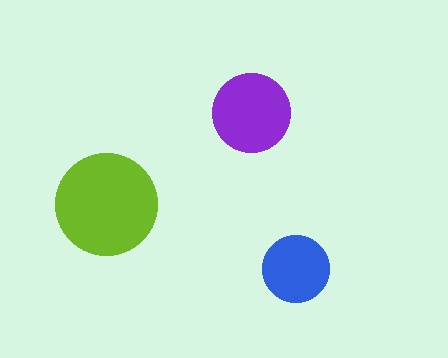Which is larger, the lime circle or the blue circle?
The lime one.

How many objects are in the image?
There are 3 objects in the image.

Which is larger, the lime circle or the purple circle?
The lime one.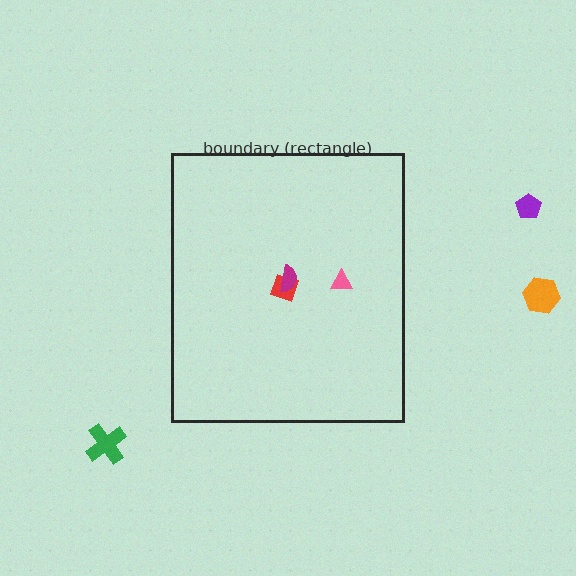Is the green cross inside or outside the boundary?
Outside.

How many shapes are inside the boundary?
3 inside, 3 outside.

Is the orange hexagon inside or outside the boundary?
Outside.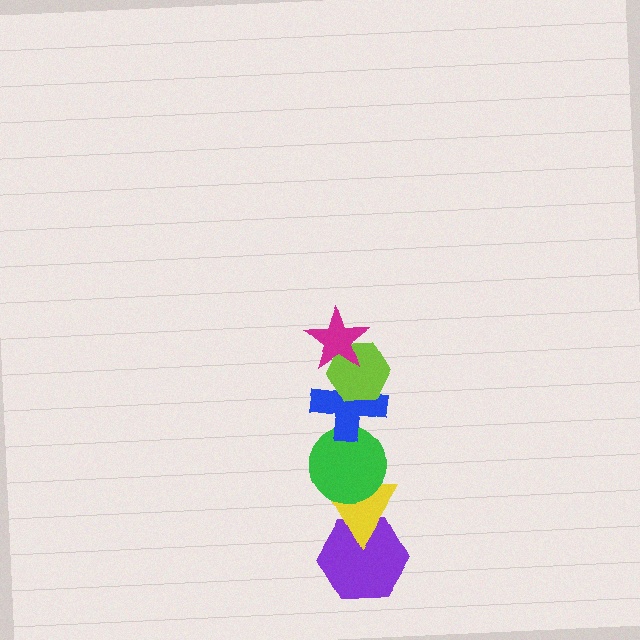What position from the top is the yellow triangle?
The yellow triangle is 5th from the top.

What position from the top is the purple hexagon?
The purple hexagon is 6th from the top.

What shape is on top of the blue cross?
The lime hexagon is on top of the blue cross.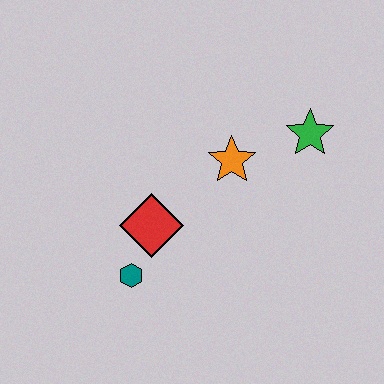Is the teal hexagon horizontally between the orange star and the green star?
No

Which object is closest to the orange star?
The green star is closest to the orange star.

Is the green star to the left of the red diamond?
No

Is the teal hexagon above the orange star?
No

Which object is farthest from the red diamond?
The green star is farthest from the red diamond.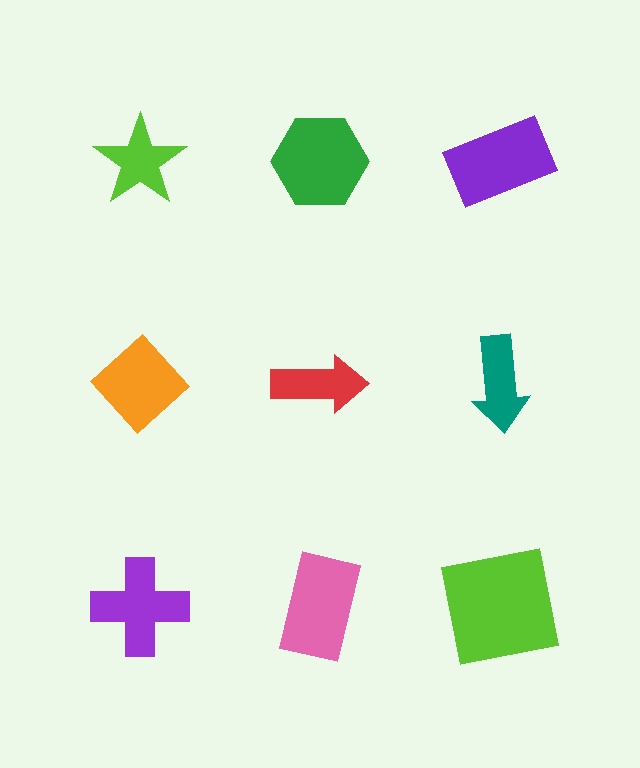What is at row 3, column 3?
A lime square.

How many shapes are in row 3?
3 shapes.